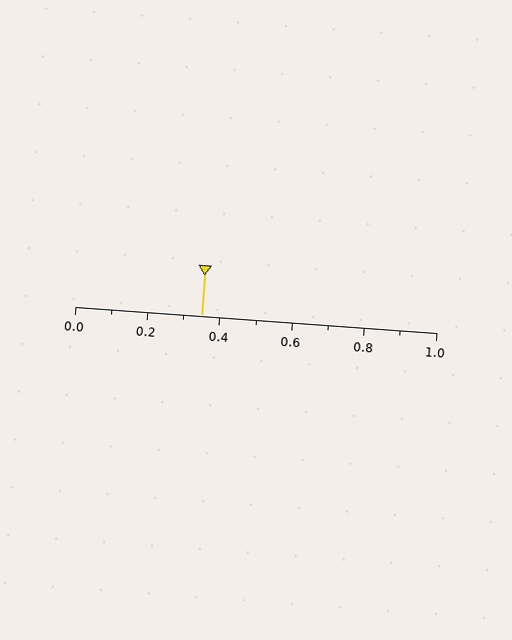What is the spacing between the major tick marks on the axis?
The major ticks are spaced 0.2 apart.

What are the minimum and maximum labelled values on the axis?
The axis runs from 0.0 to 1.0.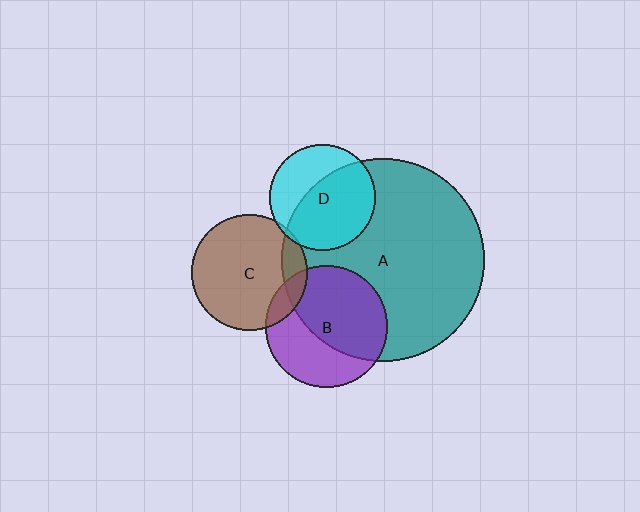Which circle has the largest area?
Circle A (teal).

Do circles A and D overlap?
Yes.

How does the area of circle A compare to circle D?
Approximately 3.7 times.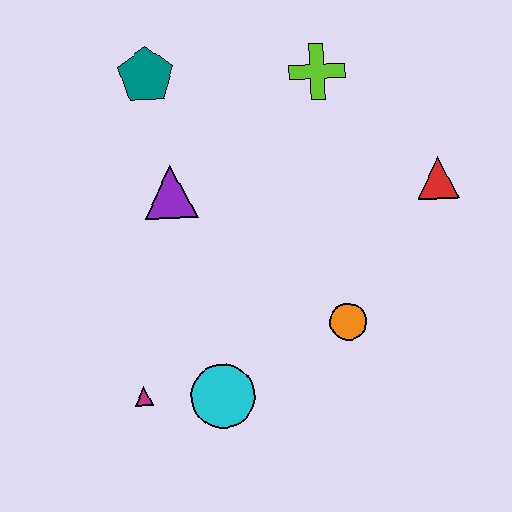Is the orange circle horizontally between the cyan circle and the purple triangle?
No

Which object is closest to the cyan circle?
The magenta triangle is closest to the cyan circle.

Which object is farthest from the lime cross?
The magenta triangle is farthest from the lime cross.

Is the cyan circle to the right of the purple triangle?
Yes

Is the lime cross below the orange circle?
No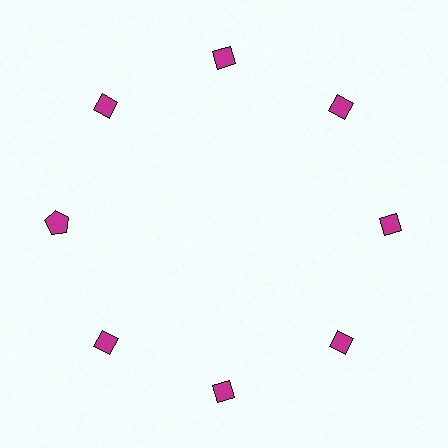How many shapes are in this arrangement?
There are 8 shapes arranged in a ring pattern.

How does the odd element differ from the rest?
It has a different shape: pentagon instead of diamond.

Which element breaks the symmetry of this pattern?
The magenta pentagon at roughly the 9 o'clock position breaks the symmetry. All other shapes are magenta diamonds.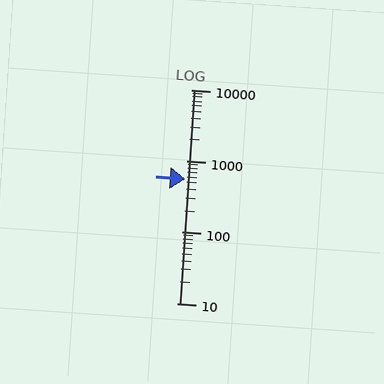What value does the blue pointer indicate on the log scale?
The pointer indicates approximately 560.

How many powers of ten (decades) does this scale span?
The scale spans 3 decades, from 10 to 10000.